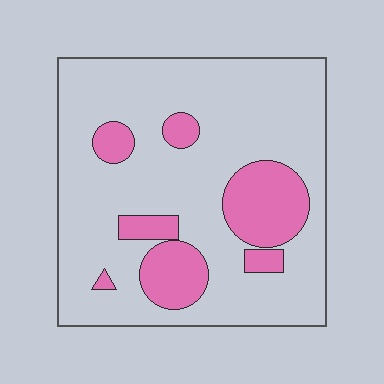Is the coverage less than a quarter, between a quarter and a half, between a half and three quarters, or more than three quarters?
Less than a quarter.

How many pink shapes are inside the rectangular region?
7.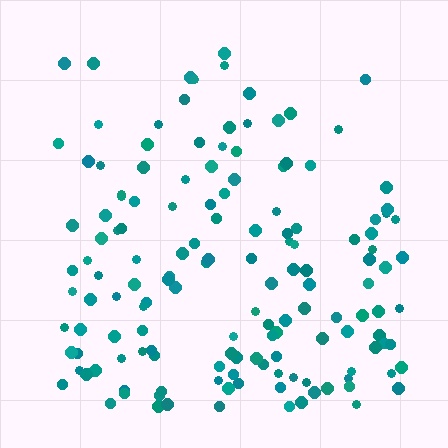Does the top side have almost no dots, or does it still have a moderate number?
Still a moderate number, just noticeably fewer than the bottom.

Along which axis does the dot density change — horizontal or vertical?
Vertical.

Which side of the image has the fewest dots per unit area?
The top.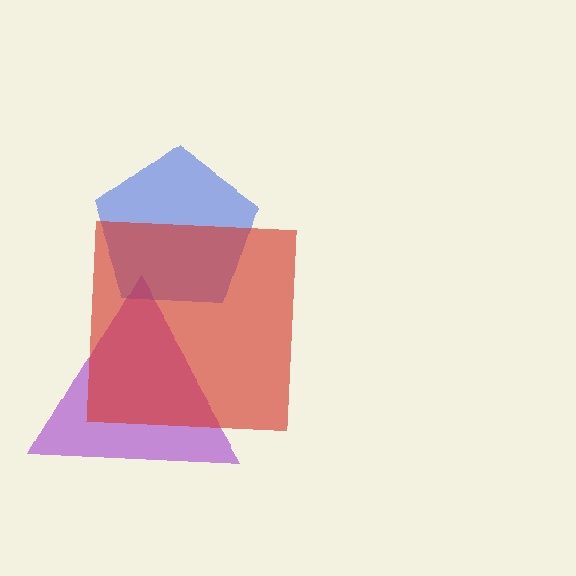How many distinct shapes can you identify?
There are 3 distinct shapes: a purple triangle, a blue pentagon, a red square.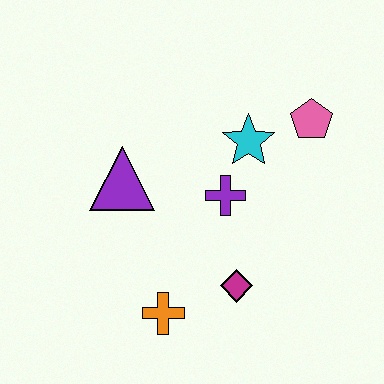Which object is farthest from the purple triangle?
The pink pentagon is farthest from the purple triangle.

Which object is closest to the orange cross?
The magenta diamond is closest to the orange cross.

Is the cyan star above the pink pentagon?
No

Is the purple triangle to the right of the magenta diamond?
No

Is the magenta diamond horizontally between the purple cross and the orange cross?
No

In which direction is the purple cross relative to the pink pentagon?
The purple cross is to the left of the pink pentagon.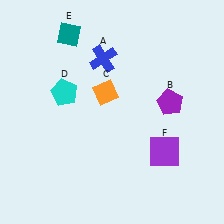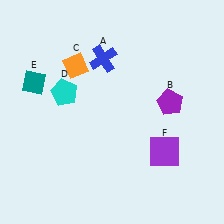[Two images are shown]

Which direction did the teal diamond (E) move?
The teal diamond (E) moved down.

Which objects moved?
The objects that moved are: the orange diamond (C), the teal diamond (E).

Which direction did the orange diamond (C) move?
The orange diamond (C) moved left.